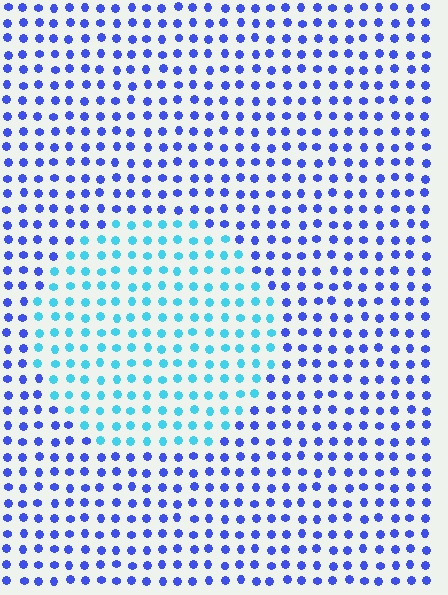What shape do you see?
I see a circle.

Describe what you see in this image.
The image is filled with small blue elements in a uniform arrangement. A circle-shaped region is visible where the elements are tinted to a slightly different hue, forming a subtle color boundary.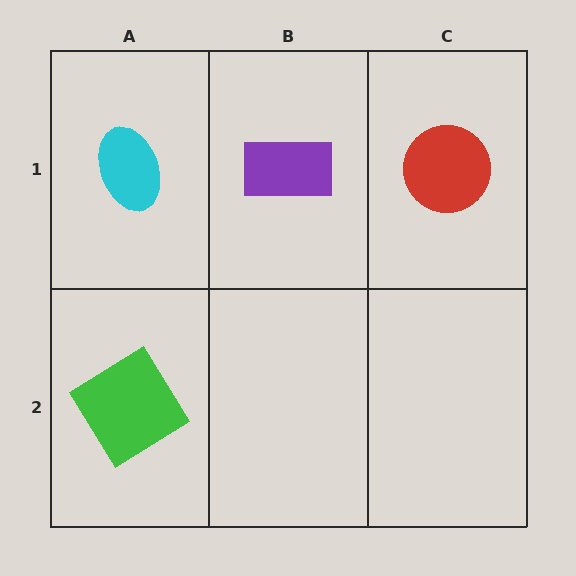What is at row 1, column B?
A purple rectangle.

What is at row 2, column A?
A green diamond.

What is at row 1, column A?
A cyan ellipse.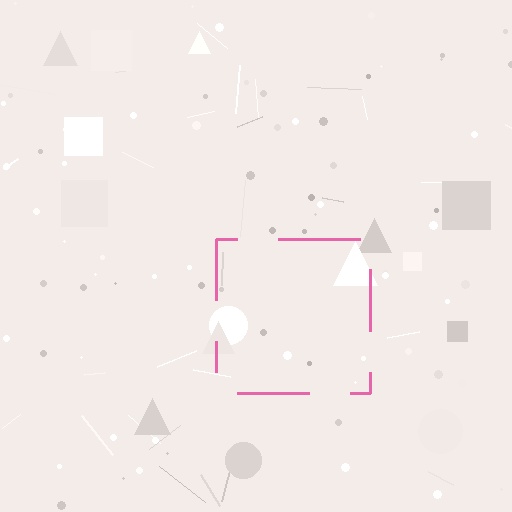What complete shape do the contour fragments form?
The contour fragments form a square.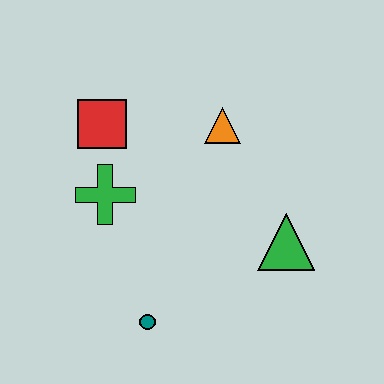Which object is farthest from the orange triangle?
The teal circle is farthest from the orange triangle.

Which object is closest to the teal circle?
The green cross is closest to the teal circle.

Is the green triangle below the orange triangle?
Yes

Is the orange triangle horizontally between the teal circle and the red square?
No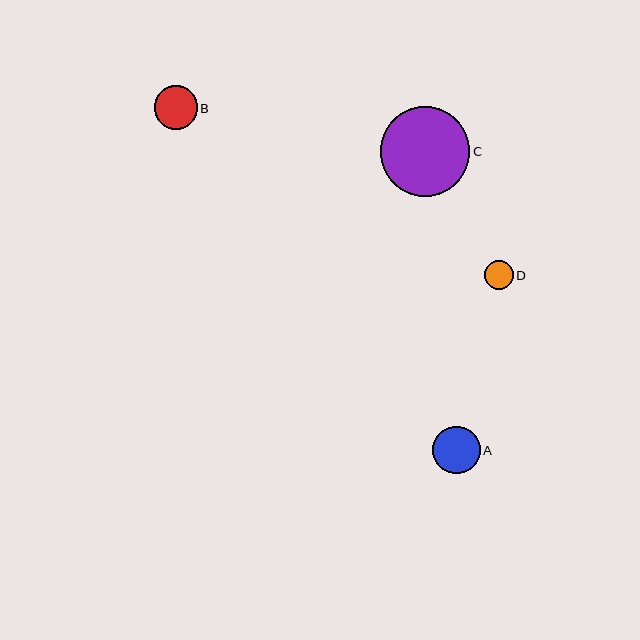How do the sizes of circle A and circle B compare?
Circle A and circle B are approximately the same size.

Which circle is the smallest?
Circle D is the smallest with a size of approximately 29 pixels.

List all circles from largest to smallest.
From largest to smallest: C, A, B, D.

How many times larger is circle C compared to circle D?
Circle C is approximately 3.1 times the size of circle D.